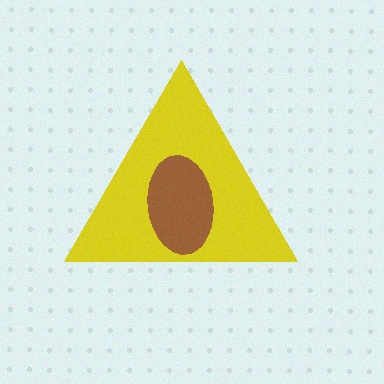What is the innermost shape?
The brown ellipse.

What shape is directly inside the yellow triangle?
The brown ellipse.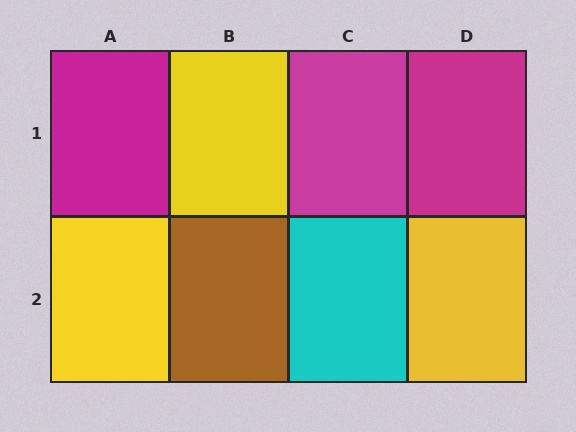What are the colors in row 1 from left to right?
Magenta, yellow, magenta, magenta.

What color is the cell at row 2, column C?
Cyan.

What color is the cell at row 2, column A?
Yellow.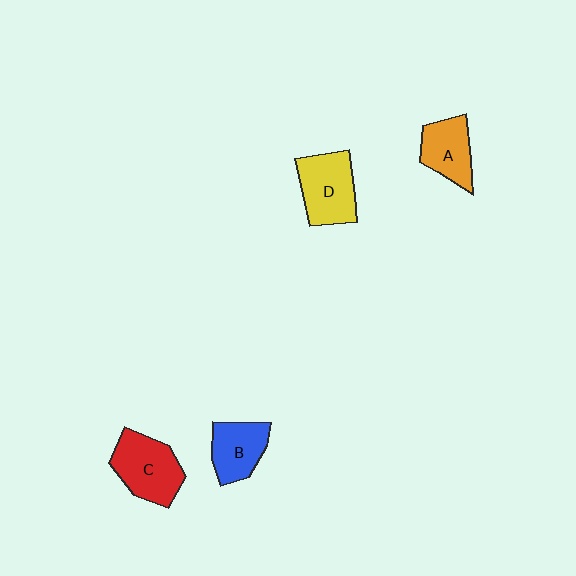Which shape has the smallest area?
Shape A (orange).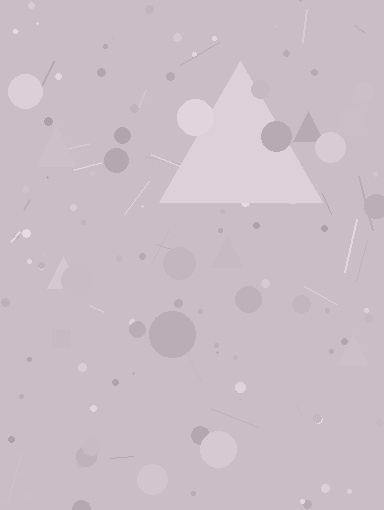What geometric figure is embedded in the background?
A triangle is embedded in the background.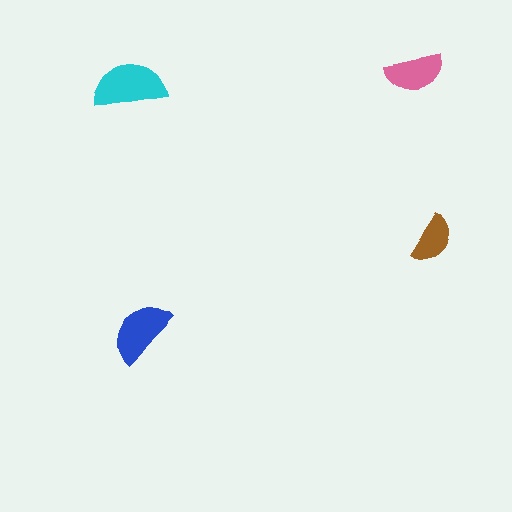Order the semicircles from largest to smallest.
the cyan one, the blue one, the pink one, the brown one.